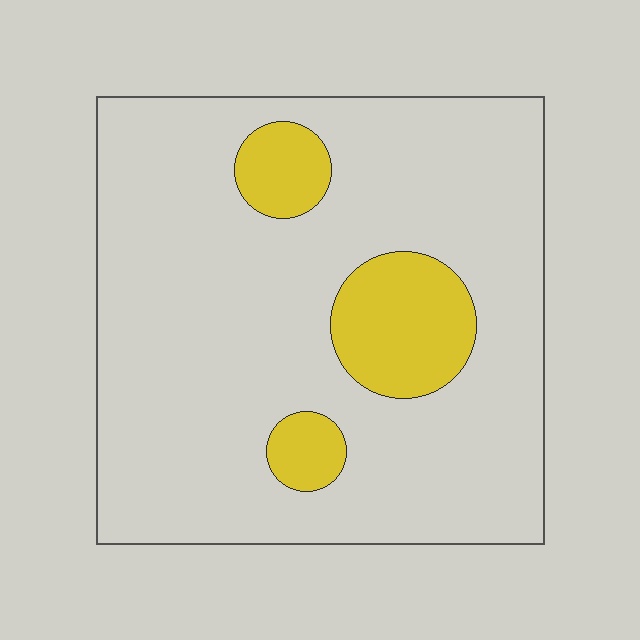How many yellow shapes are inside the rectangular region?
3.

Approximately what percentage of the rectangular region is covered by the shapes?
Approximately 15%.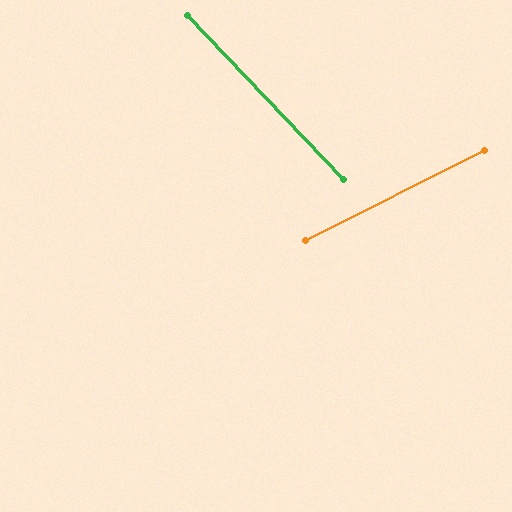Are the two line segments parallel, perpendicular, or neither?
Neither parallel nor perpendicular — they differ by about 73°.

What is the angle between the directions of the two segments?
Approximately 73 degrees.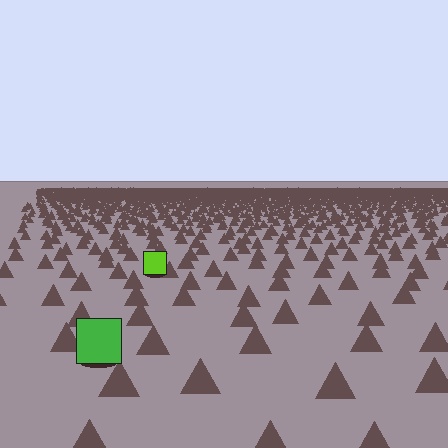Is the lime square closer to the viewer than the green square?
No. The green square is closer — you can tell from the texture gradient: the ground texture is coarser near it.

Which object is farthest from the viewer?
The lime square is farthest from the viewer. It appears smaller and the ground texture around it is denser.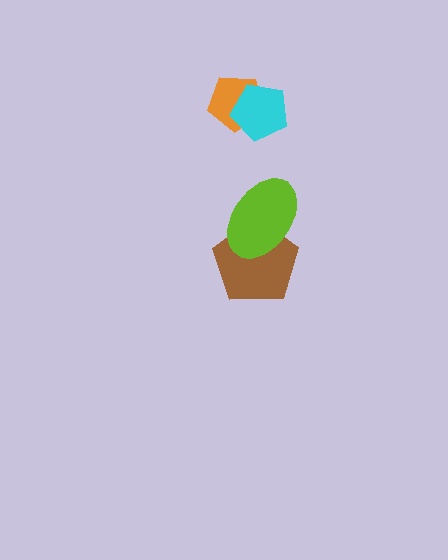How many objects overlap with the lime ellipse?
1 object overlaps with the lime ellipse.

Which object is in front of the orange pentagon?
The cyan pentagon is in front of the orange pentagon.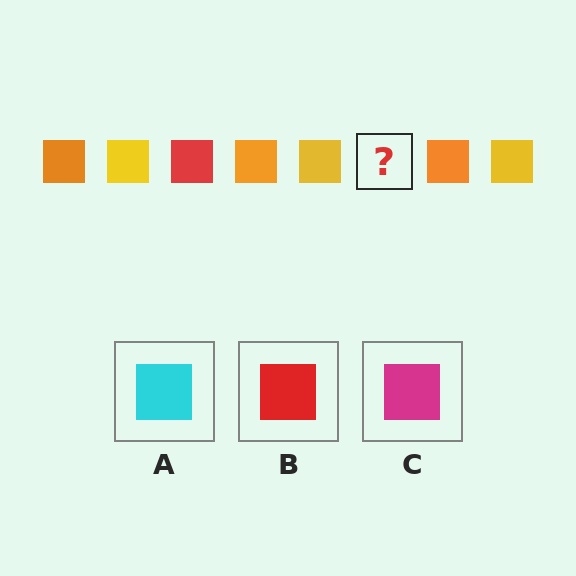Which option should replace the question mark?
Option B.